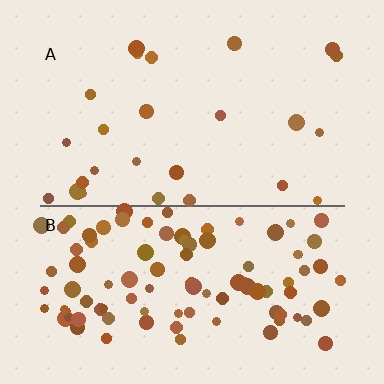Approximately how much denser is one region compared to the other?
Approximately 3.9× — region B over region A.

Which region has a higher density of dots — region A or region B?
B (the bottom).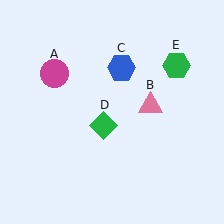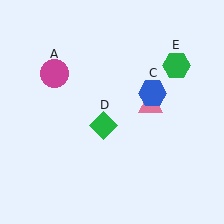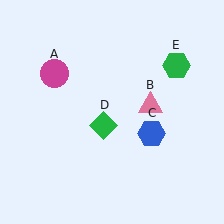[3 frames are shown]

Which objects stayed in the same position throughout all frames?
Magenta circle (object A) and pink triangle (object B) and green diamond (object D) and green hexagon (object E) remained stationary.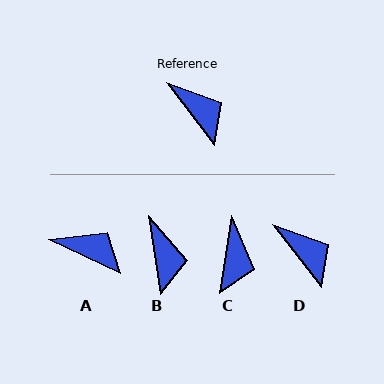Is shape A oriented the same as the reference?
No, it is off by about 27 degrees.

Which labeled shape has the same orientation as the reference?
D.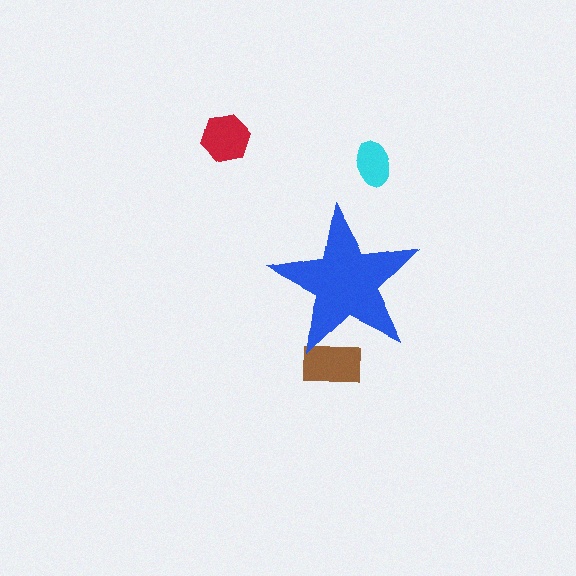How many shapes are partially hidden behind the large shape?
1 shape is partially hidden.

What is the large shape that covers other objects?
A blue star.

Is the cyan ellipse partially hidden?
No, the cyan ellipse is fully visible.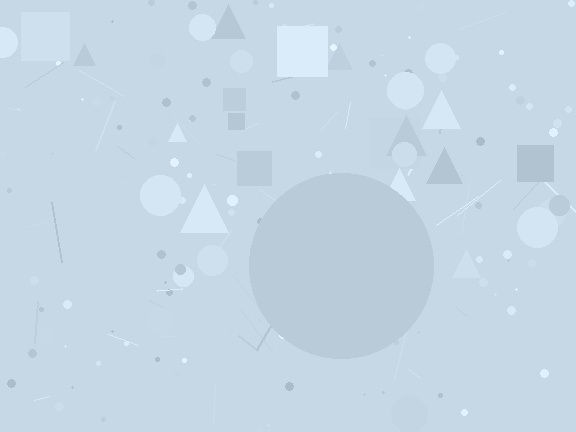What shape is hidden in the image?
A circle is hidden in the image.